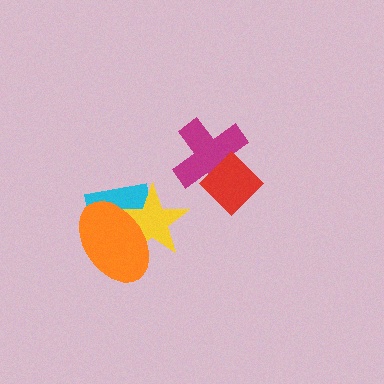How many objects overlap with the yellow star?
2 objects overlap with the yellow star.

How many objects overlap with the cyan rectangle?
2 objects overlap with the cyan rectangle.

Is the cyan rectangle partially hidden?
Yes, it is partially covered by another shape.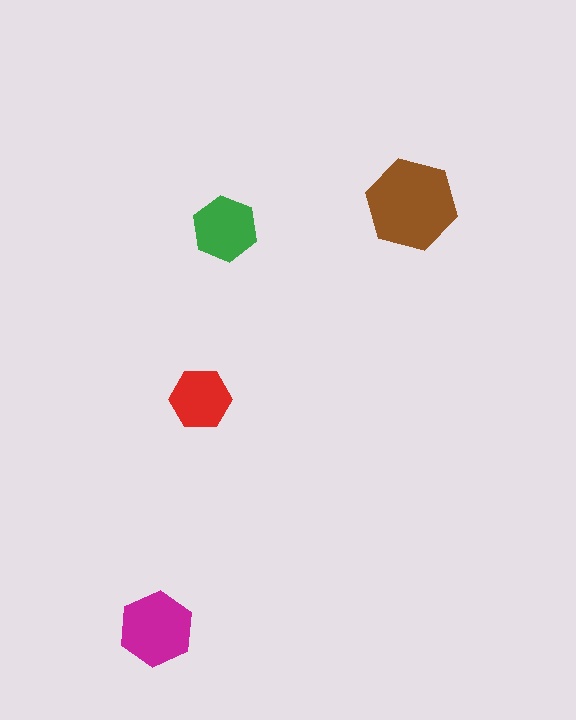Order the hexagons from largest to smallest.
the brown one, the magenta one, the green one, the red one.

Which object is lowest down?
The magenta hexagon is bottommost.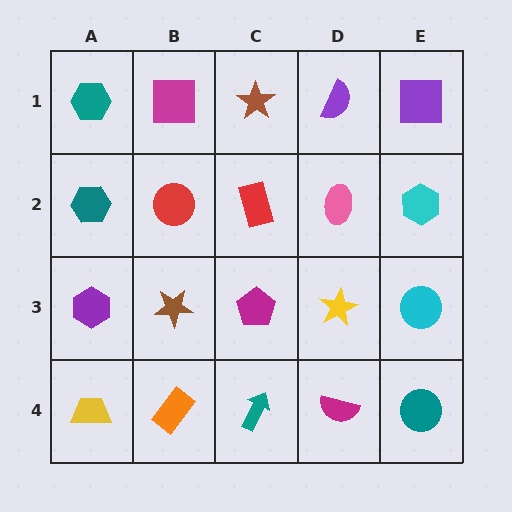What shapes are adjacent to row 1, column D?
A pink ellipse (row 2, column D), a brown star (row 1, column C), a purple square (row 1, column E).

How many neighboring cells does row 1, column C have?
3.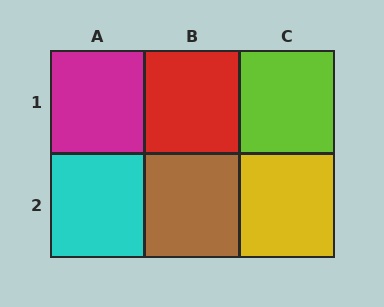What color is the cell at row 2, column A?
Cyan.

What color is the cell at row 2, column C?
Yellow.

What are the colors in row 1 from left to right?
Magenta, red, lime.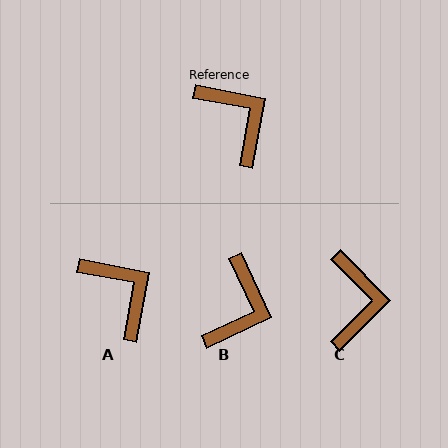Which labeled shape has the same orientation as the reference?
A.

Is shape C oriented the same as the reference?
No, it is off by about 34 degrees.